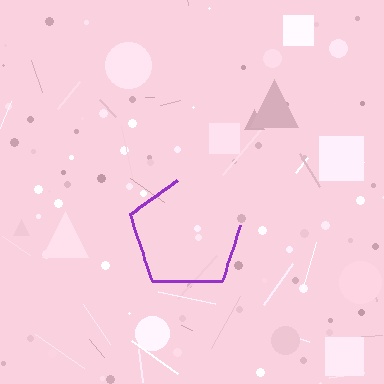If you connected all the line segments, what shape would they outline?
They would outline a pentagon.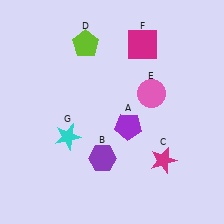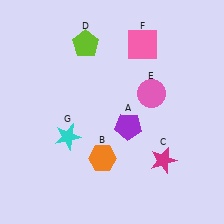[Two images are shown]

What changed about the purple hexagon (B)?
In Image 1, B is purple. In Image 2, it changed to orange.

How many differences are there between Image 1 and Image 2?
There are 2 differences between the two images.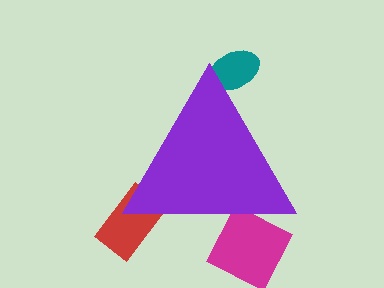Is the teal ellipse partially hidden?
Yes, the teal ellipse is partially hidden behind the purple triangle.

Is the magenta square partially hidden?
Yes, the magenta square is partially hidden behind the purple triangle.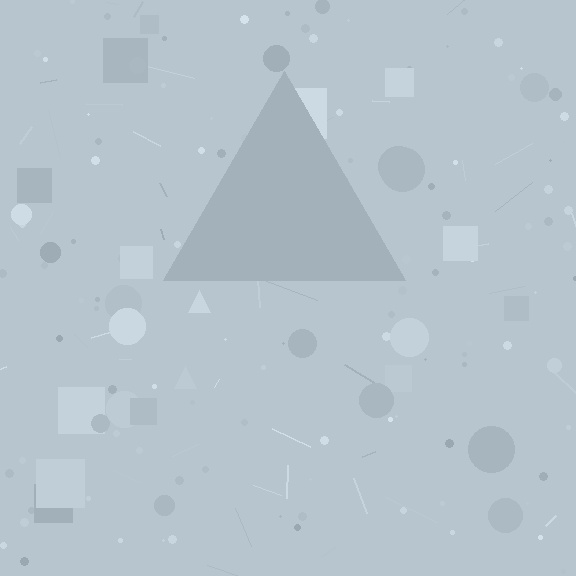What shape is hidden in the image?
A triangle is hidden in the image.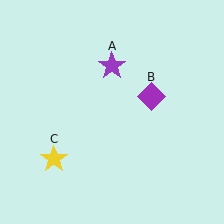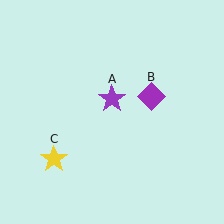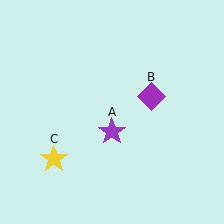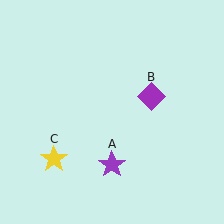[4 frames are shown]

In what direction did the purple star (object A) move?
The purple star (object A) moved down.